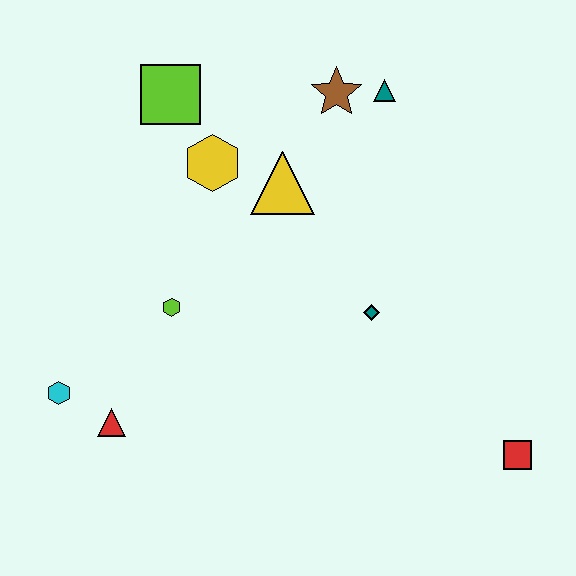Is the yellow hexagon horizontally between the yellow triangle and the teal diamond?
No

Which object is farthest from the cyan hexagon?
The red square is farthest from the cyan hexagon.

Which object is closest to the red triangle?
The cyan hexagon is closest to the red triangle.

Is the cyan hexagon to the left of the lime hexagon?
Yes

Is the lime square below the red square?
No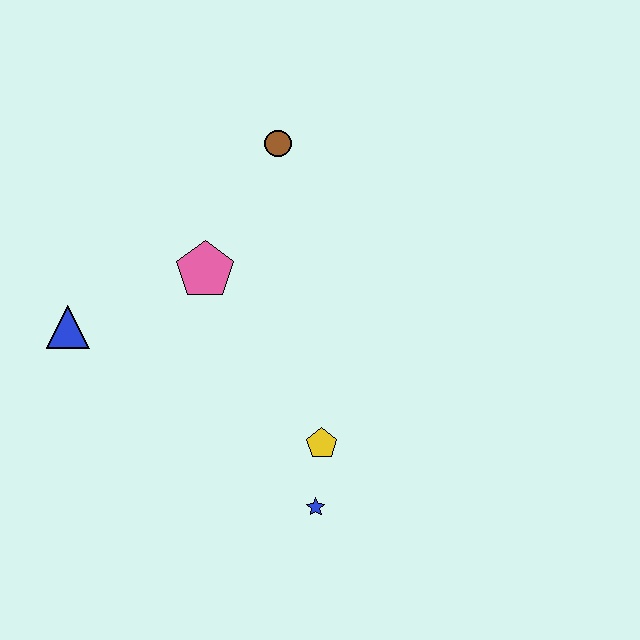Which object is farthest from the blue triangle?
The blue star is farthest from the blue triangle.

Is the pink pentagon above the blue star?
Yes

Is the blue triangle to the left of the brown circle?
Yes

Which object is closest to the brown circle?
The pink pentagon is closest to the brown circle.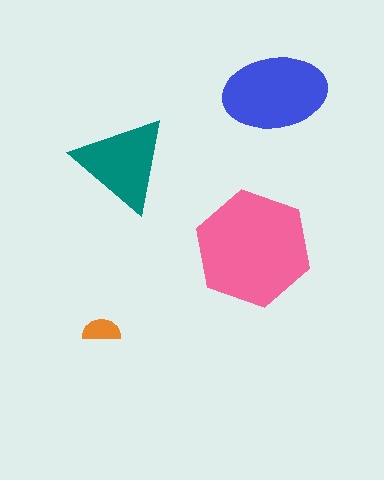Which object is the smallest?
The orange semicircle.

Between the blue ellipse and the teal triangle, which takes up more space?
The blue ellipse.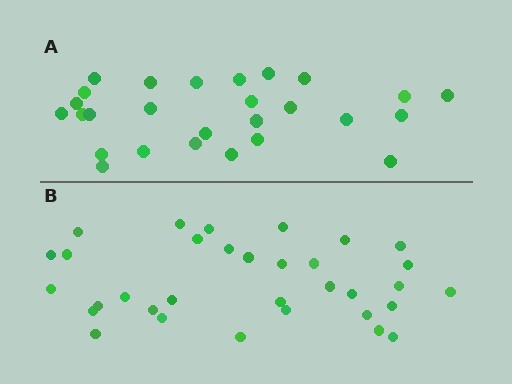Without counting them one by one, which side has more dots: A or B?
Region B (the bottom region) has more dots.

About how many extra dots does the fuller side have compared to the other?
Region B has about 6 more dots than region A.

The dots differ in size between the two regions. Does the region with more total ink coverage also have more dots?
No. Region A has more total ink coverage because its dots are larger, but region B actually contains more individual dots. Total area can be misleading — the number of items is what matters here.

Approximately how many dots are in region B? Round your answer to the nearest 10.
About 30 dots. (The exact count is 33, which rounds to 30.)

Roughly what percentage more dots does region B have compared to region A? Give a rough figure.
About 20% more.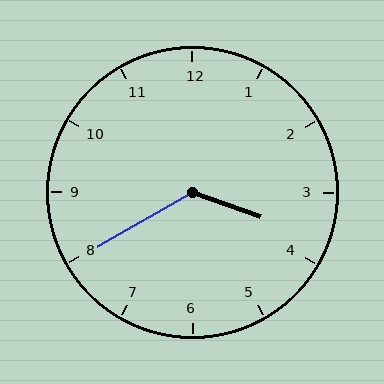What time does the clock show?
3:40.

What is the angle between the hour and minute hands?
Approximately 130 degrees.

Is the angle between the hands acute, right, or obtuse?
It is obtuse.